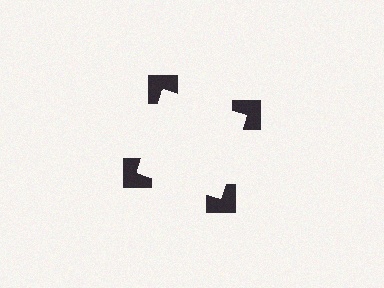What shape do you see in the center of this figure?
An illusory square — its edges are inferred from the aligned wedge cuts in the notched squares, not physically drawn.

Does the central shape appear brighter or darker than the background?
It typically appears slightly brighter than the background, even though no actual brightness change is drawn.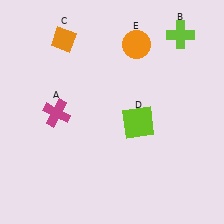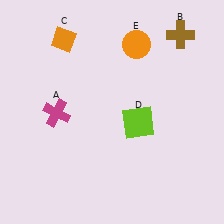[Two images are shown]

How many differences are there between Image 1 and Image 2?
There is 1 difference between the two images.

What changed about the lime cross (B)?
In Image 1, B is lime. In Image 2, it changed to brown.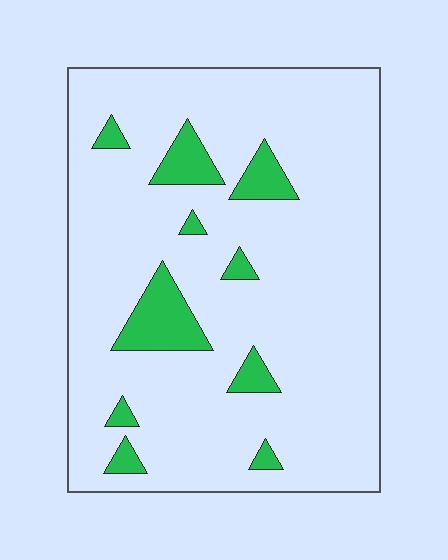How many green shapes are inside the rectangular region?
10.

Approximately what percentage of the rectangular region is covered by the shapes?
Approximately 10%.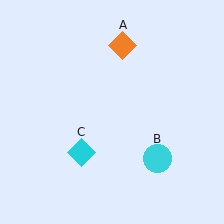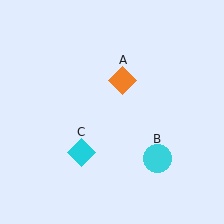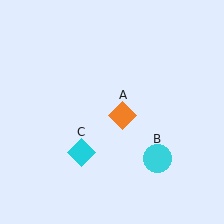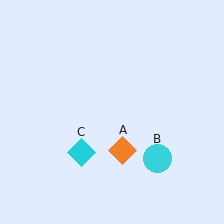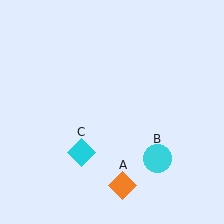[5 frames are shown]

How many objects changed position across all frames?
1 object changed position: orange diamond (object A).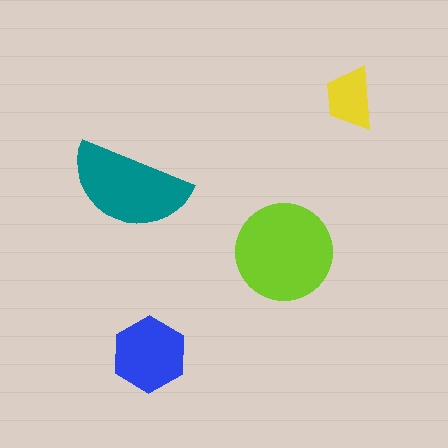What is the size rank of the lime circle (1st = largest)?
1st.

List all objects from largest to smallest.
The lime circle, the teal semicircle, the blue hexagon, the yellow trapezoid.